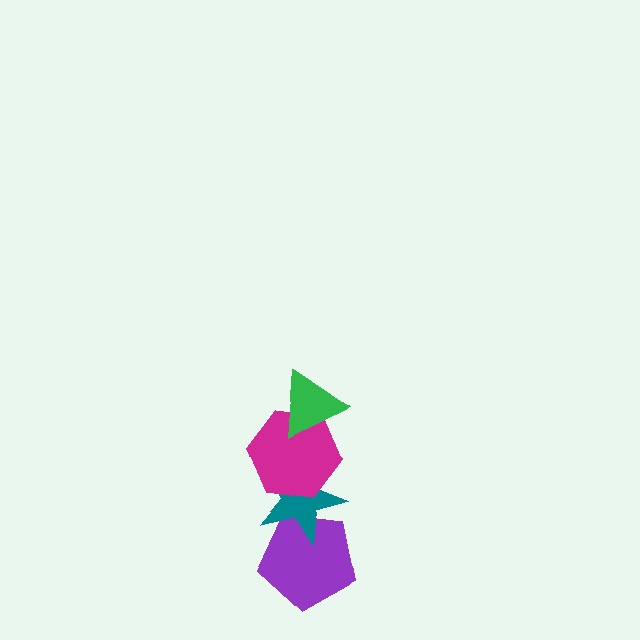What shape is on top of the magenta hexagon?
The green triangle is on top of the magenta hexagon.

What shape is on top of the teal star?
The magenta hexagon is on top of the teal star.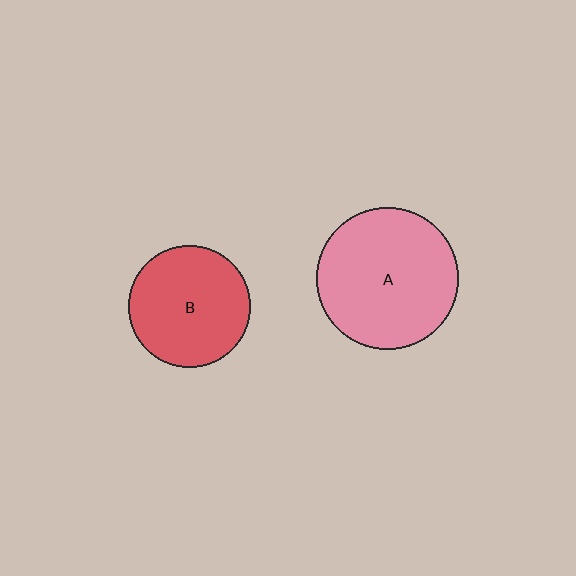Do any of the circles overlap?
No, none of the circles overlap.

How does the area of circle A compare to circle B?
Approximately 1.4 times.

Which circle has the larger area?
Circle A (pink).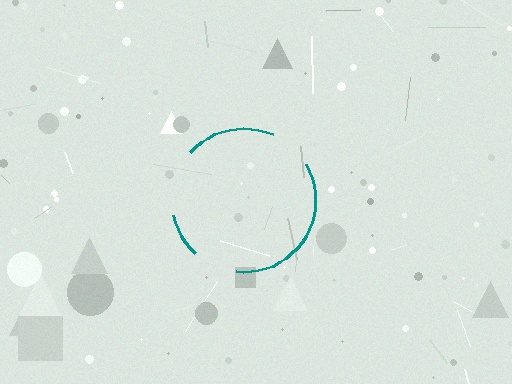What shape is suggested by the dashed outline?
The dashed outline suggests a circle.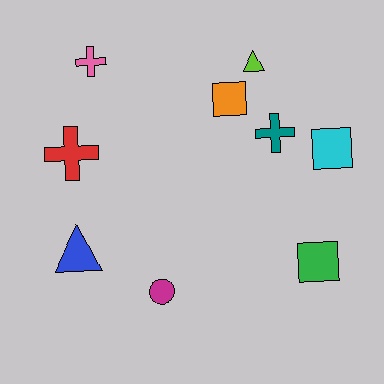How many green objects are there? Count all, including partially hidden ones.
There is 1 green object.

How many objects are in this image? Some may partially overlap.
There are 9 objects.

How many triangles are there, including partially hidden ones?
There are 2 triangles.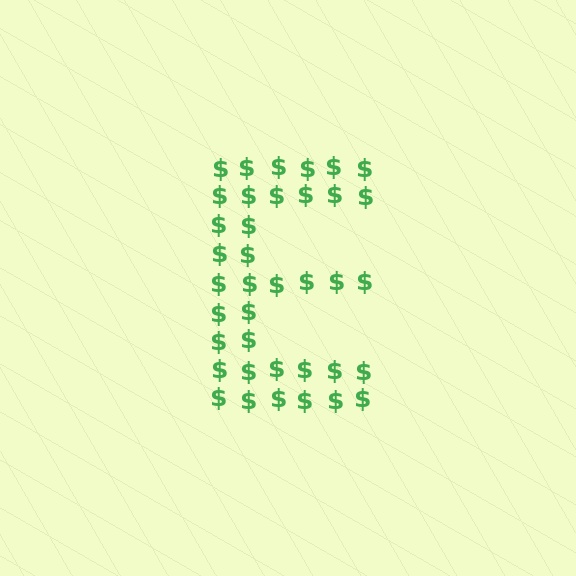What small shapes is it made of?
It is made of small dollar signs.